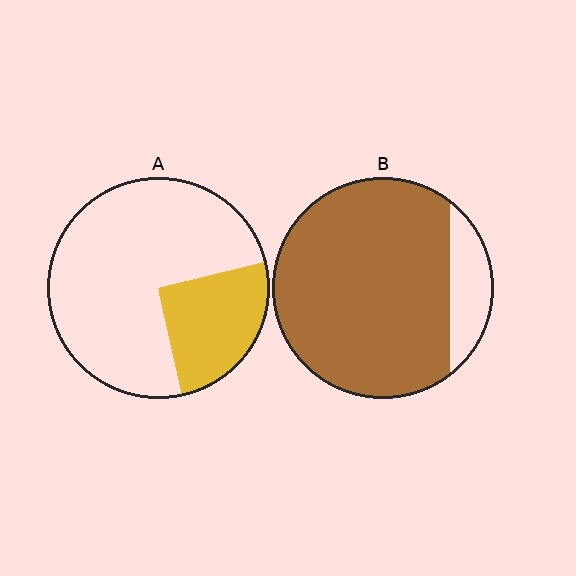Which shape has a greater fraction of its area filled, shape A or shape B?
Shape B.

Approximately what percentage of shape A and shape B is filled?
A is approximately 25% and B is approximately 85%.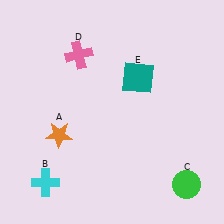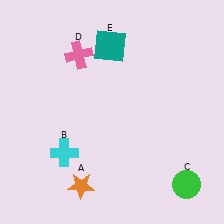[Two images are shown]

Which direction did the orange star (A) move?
The orange star (A) moved down.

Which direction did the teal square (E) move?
The teal square (E) moved up.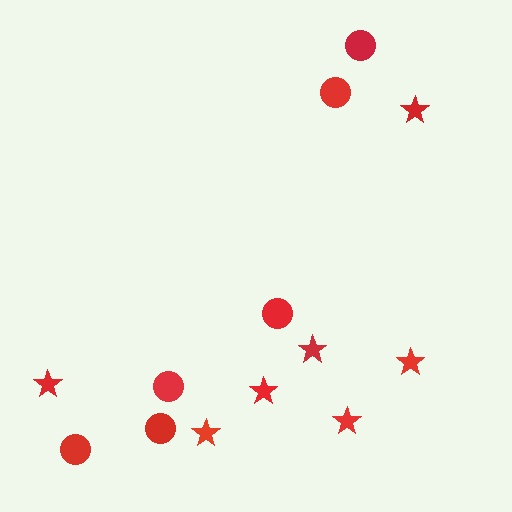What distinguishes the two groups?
There are 2 groups: one group of stars (7) and one group of circles (6).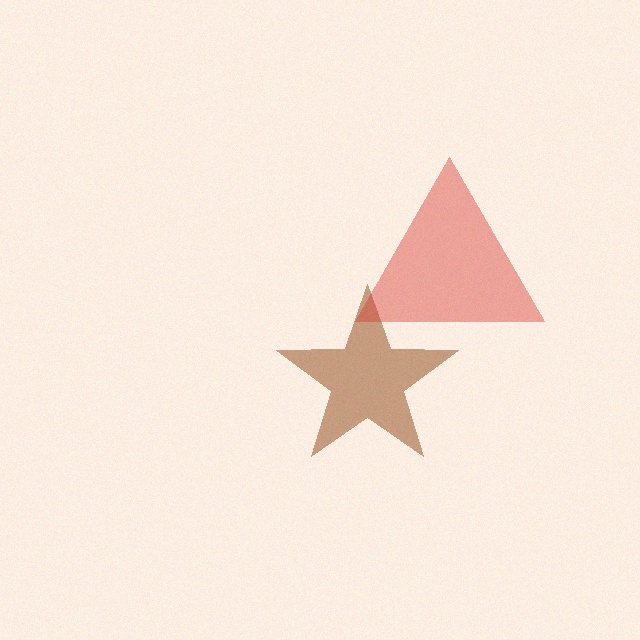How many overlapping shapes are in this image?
There are 2 overlapping shapes in the image.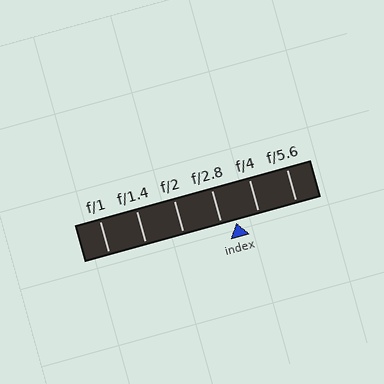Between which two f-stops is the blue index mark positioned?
The index mark is between f/2.8 and f/4.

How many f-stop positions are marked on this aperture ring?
There are 6 f-stop positions marked.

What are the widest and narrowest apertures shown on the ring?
The widest aperture shown is f/1 and the narrowest is f/5.6.